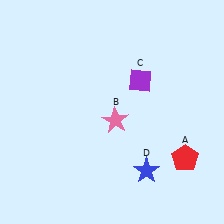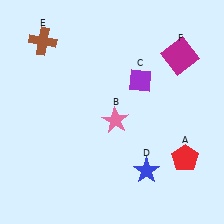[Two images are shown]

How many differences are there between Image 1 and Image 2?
There are 2 differences between the two images.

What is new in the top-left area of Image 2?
A brown cross (E) was added in the top-left area of Image 2.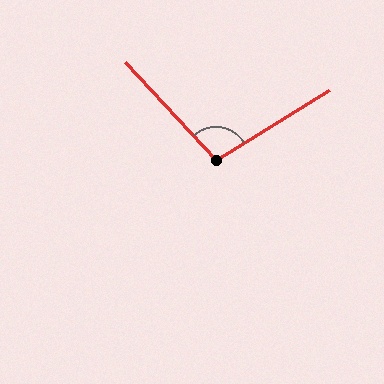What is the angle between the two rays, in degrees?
Approximately 101 degrees.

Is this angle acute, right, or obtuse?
It is obtuse.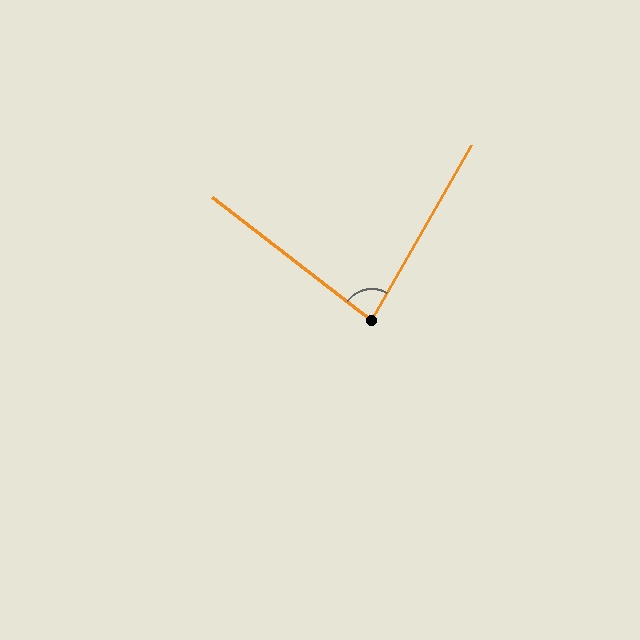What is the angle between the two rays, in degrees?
Approximately 82 degrees.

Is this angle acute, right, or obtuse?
It is acute.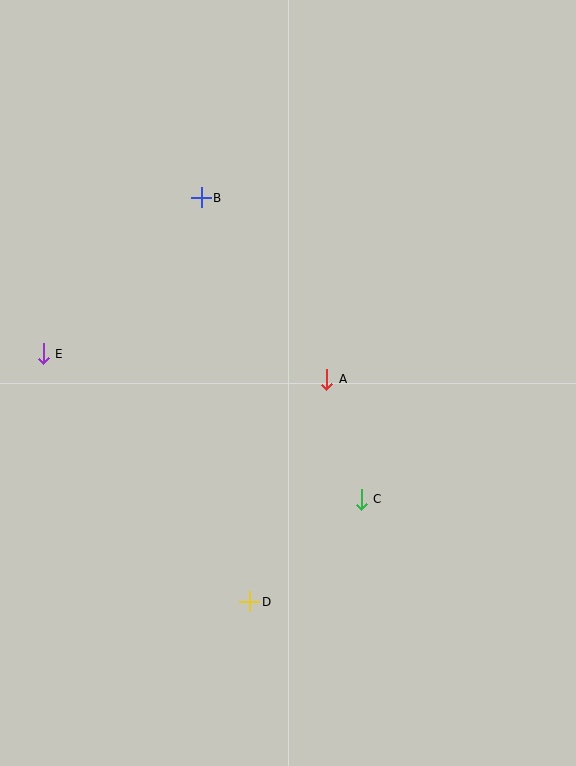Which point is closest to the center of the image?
Point A at (327, 379) is closest to the center.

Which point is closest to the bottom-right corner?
Point C is closest to the bottom-right corner.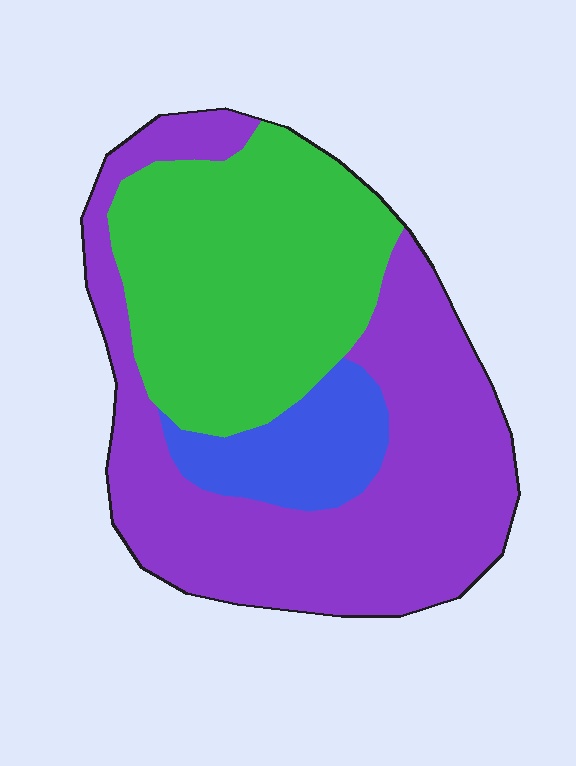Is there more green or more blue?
Green.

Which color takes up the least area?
Blue, at roughly 10%.